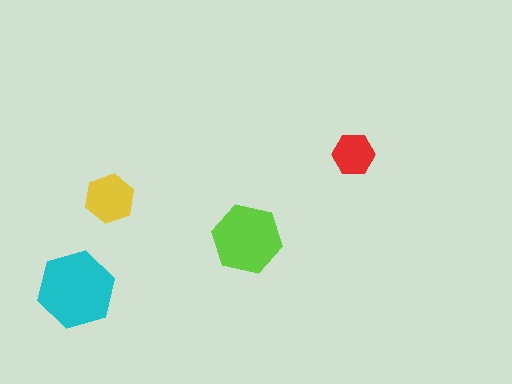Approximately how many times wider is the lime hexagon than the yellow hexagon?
About 1.5 times wider.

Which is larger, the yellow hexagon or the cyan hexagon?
The cyan one.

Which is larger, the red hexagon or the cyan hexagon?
The cyan one.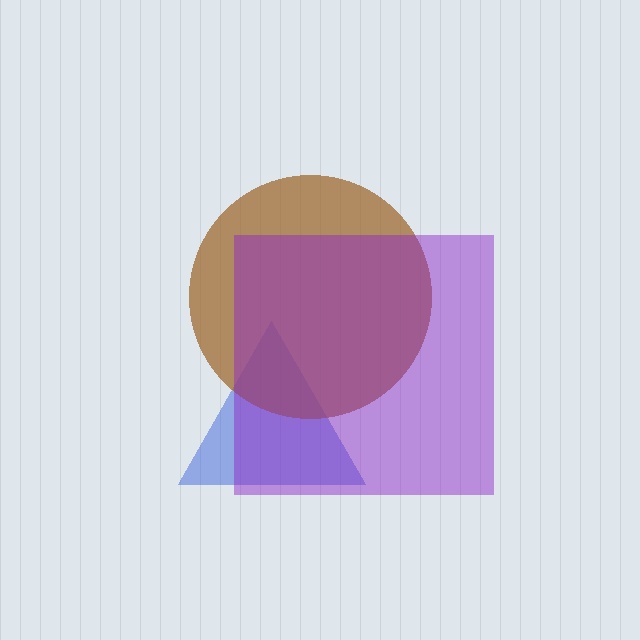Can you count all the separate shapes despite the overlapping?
Yes, there are 3 separate shapes.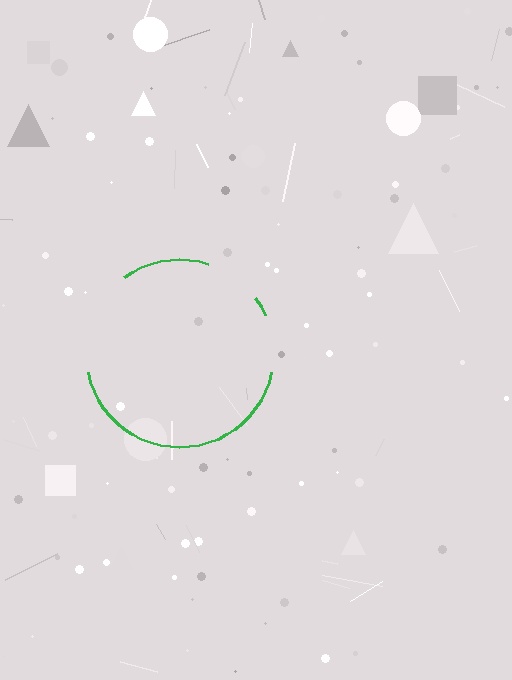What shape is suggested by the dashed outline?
The dashed outline suggests a circle.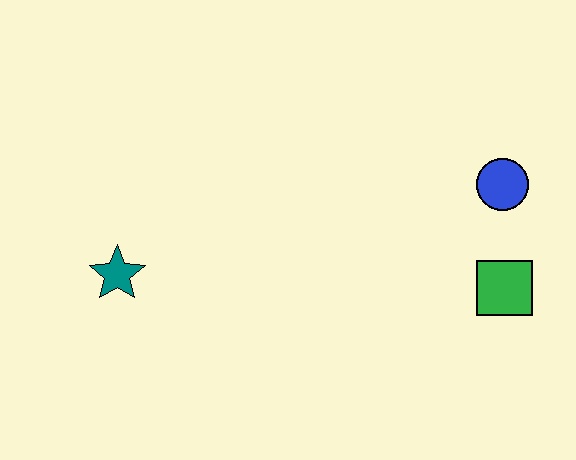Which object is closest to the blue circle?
The green square is closest to the blue circle.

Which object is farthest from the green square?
The teal star is farthest from the green square.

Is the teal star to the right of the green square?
No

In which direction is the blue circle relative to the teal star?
The blue circle is to the right of the teal star.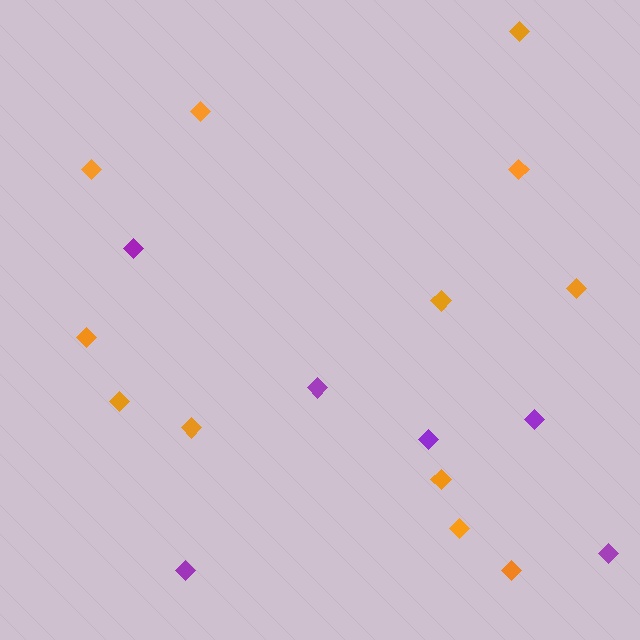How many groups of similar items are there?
There are 2 groups: one group of orange diamonds (12) and one group of purple diamonds (6).